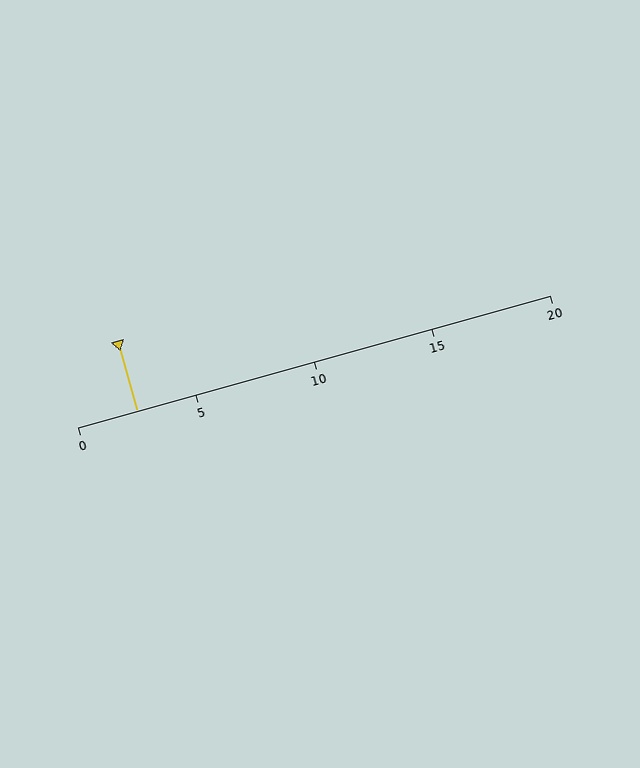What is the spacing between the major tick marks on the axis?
The major ticks are spaced 5 apart.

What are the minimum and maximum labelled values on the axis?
The axis runs from 0 to 20.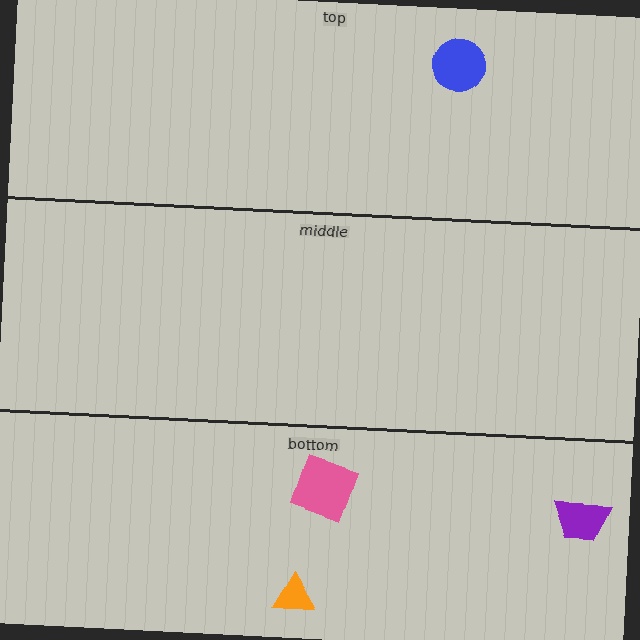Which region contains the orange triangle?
The bottom region.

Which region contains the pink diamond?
The bottom region.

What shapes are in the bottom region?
The pink diamond, the purple trapezoid, the orange triangle.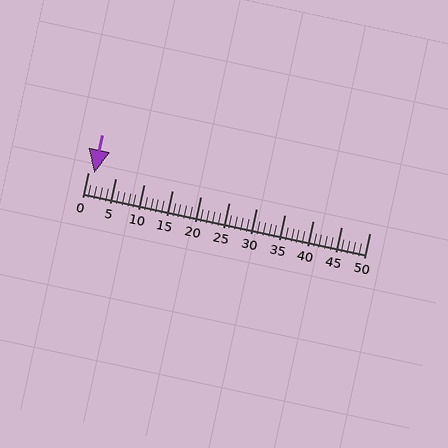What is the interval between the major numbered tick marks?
The major tick marks are spaced 5 units apart.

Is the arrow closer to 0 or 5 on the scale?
The arrow is closer to 0.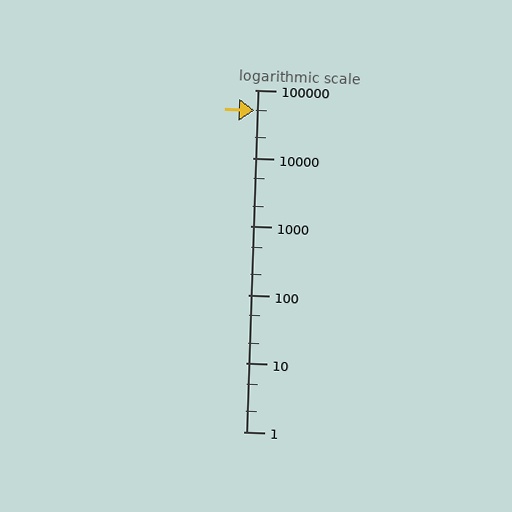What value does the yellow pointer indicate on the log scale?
The pointer indicates approximately 51000.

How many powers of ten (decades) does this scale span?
The scale spans 5 decades, from 1 to 100000.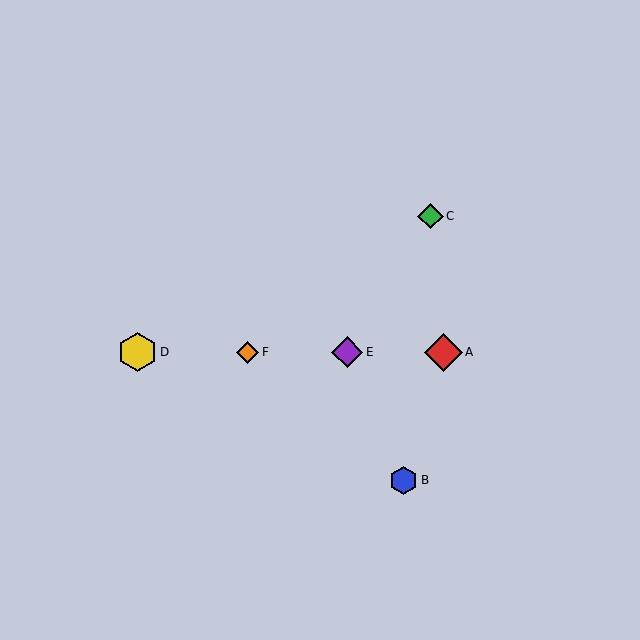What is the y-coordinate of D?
Object D is at y≈352.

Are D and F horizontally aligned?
Yes, both are at y≈352.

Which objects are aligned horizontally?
Objects A, D, E, F are aligned horizontally.